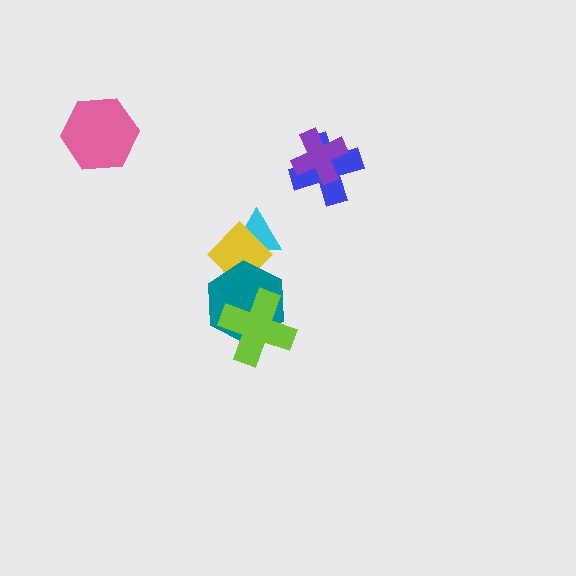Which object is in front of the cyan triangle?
The yellow diamond is in front of the cyan triangle.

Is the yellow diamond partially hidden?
Yes, it is partially covered by another shape.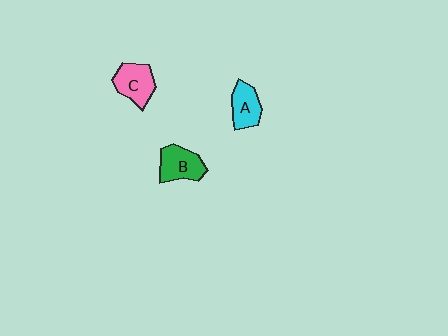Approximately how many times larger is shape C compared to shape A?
Approximately 1.2 times.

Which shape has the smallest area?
Shape A (cyan).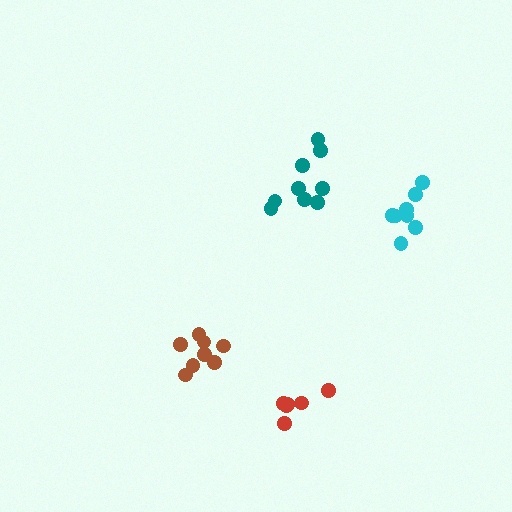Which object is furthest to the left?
The brown cluster is leftmost.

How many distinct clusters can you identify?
There are 4 distinct clusters.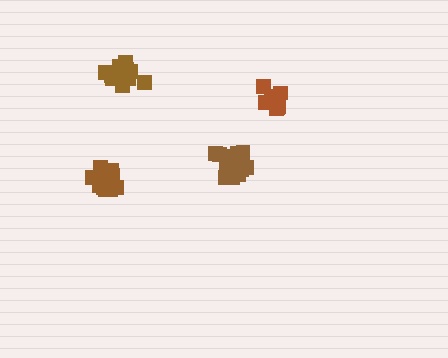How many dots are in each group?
Group 1: 9 dots, Group 2: 15 dots, Group 3: 14 dots, Group 4: 12 dots (50 total).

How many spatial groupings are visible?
There are 4 spatial groupings.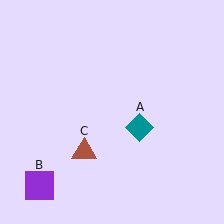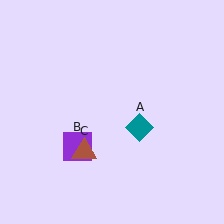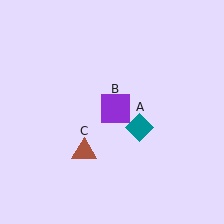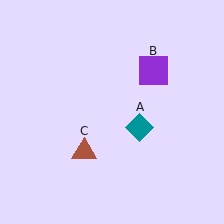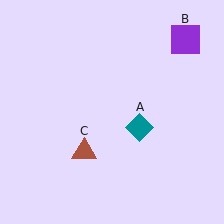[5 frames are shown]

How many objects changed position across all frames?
1 object changed position: purple square (object B).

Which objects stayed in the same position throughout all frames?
Teal diamond (object A) and brown triangle (object C) remained stationary.